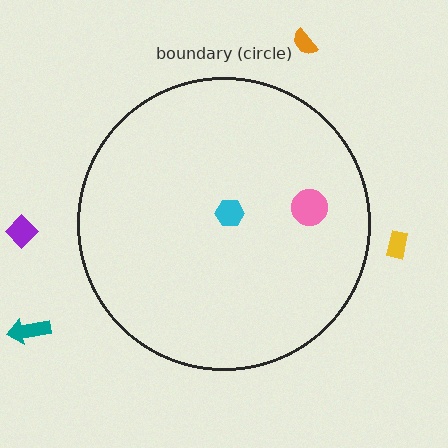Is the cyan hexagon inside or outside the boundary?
Inside.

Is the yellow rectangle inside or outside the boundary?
Outside.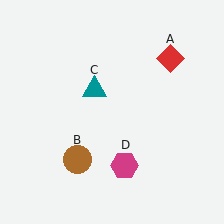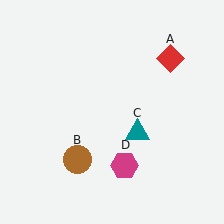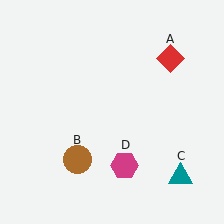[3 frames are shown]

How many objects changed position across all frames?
1 object changed position: teal triangle (object C).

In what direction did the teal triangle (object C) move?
The teal triangle (object C) moved down and to the right.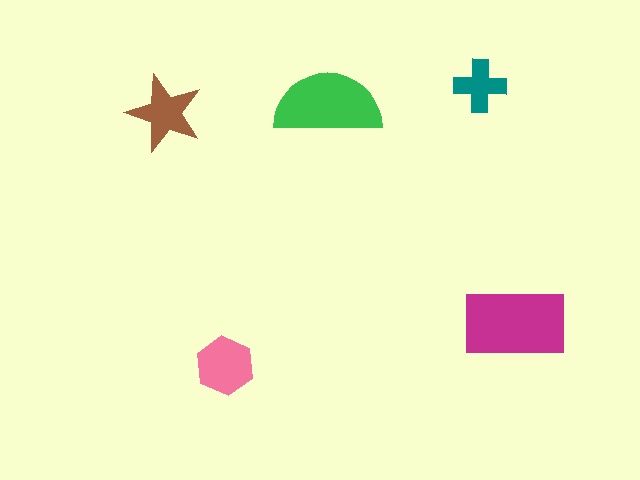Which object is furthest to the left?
The brown star is leftmost.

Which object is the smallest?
The teal cross.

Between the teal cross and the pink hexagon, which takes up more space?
The pink hexagon.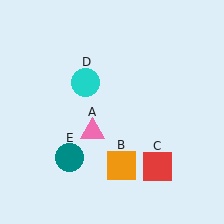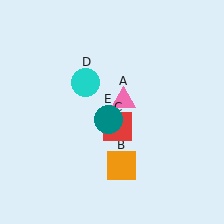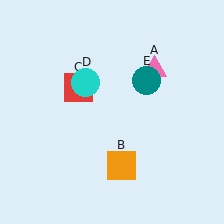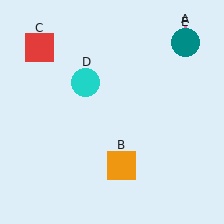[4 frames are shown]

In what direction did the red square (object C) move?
The red square (object C) moved up and to the left.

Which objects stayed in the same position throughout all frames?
Orange square (object B) and cyan circle (object D) remained stationary.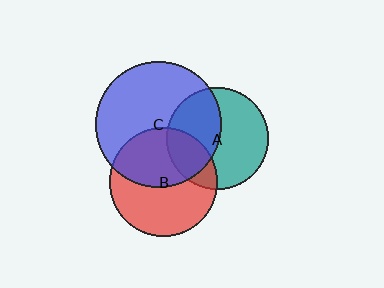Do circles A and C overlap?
Yes.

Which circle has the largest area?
Circle C (blue).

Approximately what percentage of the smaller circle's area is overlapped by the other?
Approximately 45%.